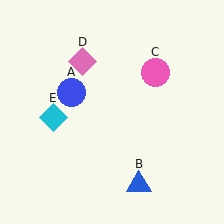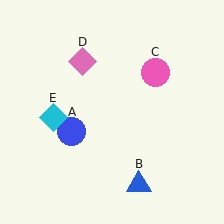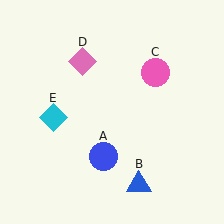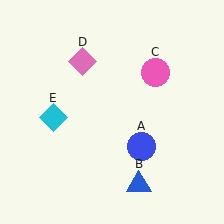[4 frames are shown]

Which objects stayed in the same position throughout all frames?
Blue triangle (object B) and pink circle (object C) and pink diamond (object D) and cyan diamond (object E) remained stationary.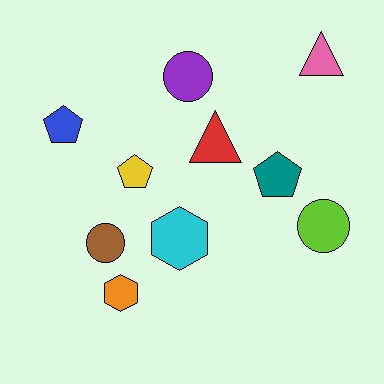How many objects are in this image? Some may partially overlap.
There are 10 objects.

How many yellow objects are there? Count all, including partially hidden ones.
There is 1 yellow object.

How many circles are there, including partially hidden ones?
There are 3 circles.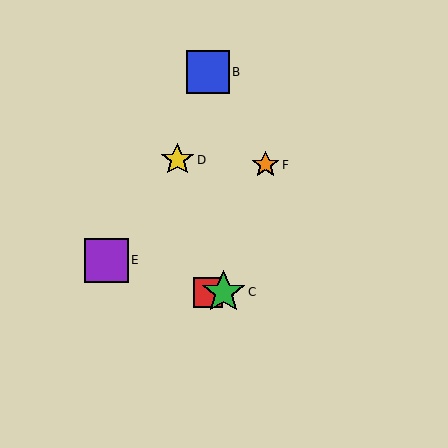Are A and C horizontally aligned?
Yes, both are at y≈292.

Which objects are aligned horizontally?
Objects A, C are aligned horizontally.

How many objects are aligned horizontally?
2 objects (A, C) are aligned horizontally.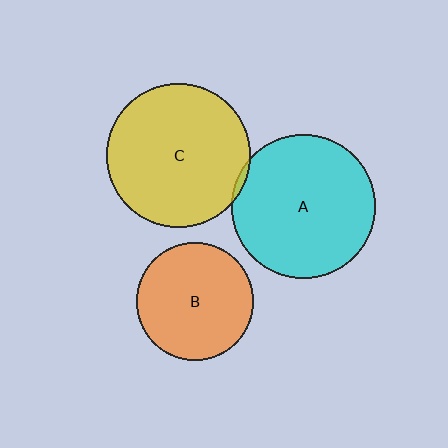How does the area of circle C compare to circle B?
Approximately 1.5 times.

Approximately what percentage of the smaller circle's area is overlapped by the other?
Approximately 5%.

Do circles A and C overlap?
Yes.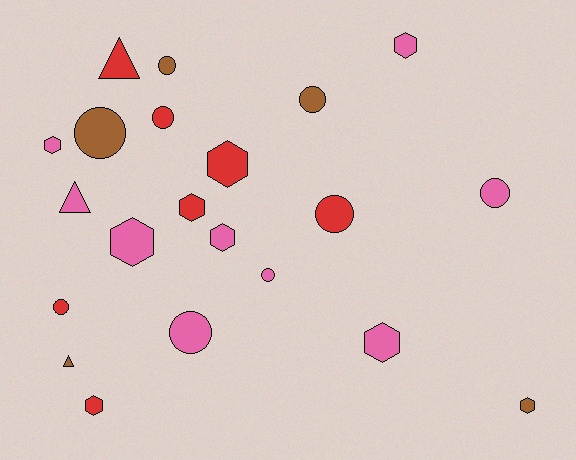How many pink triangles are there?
There is 1 pink triangle.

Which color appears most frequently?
Pink, with 9 objects.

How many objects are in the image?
There are 21 objects.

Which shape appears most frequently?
Hexagon, with 9 objects.